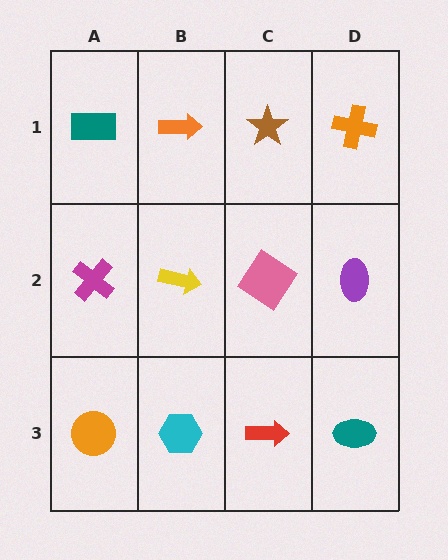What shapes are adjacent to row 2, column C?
A brown star (row 1, column C), a red arrow (row 3, column C), a yellow arrow (row 2, column B), a purple ellipse (row 2, column D).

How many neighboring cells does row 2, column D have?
3.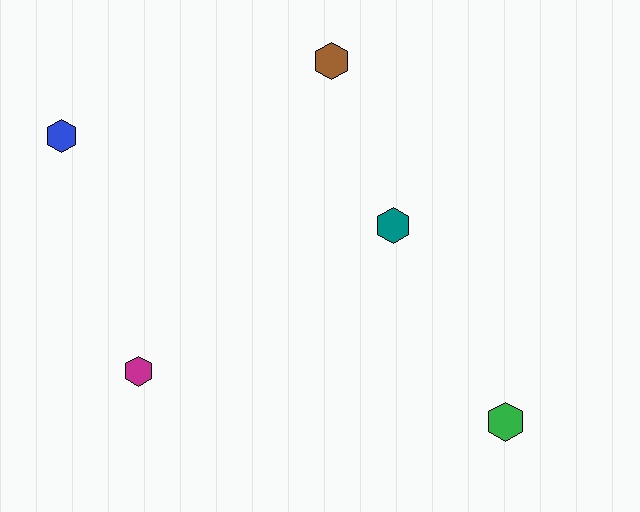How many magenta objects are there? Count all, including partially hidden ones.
There is 1 magenta object.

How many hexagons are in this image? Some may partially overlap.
There are 5 hexagons.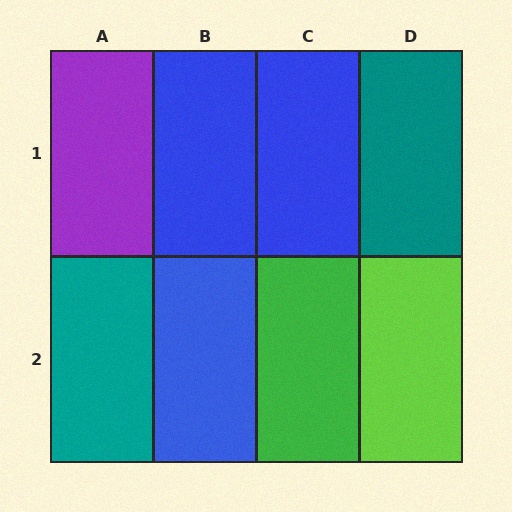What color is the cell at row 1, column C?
Blue.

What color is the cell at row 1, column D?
Teal.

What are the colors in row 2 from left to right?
Teal, blue, green, lime.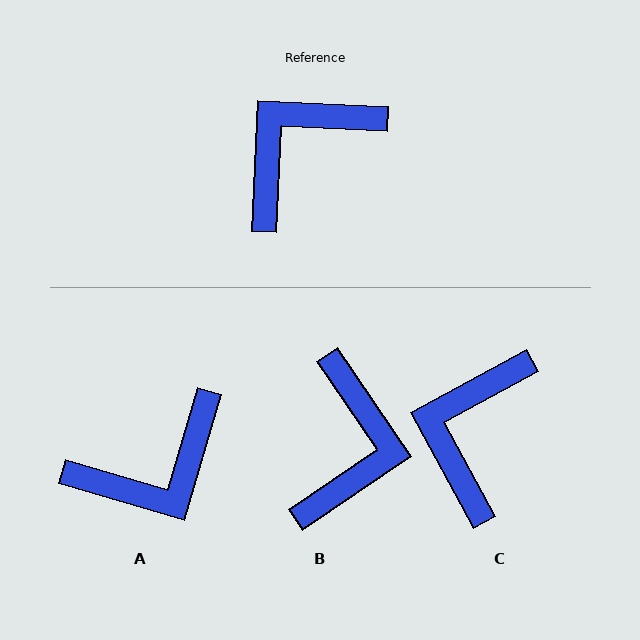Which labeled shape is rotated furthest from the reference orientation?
A, about 166 degrees away.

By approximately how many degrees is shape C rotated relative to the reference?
Approximately 31 degrees counter-clockwise.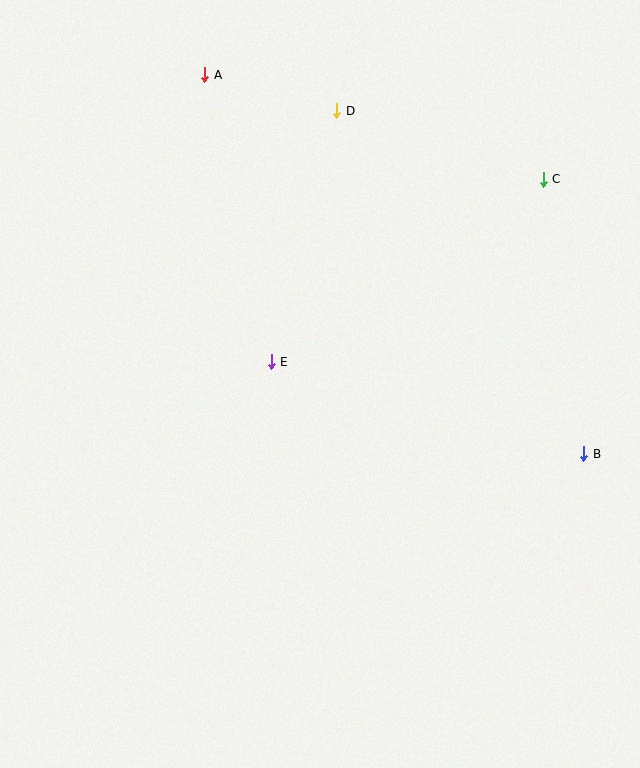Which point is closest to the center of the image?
Point E at (271, 362) is closest to the center.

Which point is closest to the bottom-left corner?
Point E is closest to the bottom-left corner.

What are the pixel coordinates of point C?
Point C is at (543, 179).